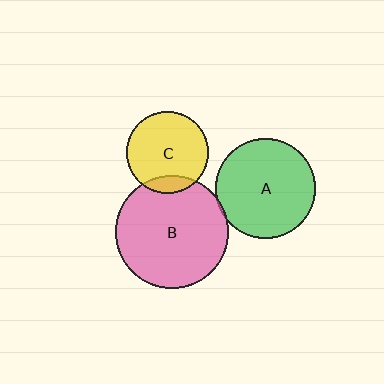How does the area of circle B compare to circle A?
Approximately 1.3 times.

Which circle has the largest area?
Circle B (pink).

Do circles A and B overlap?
Yes.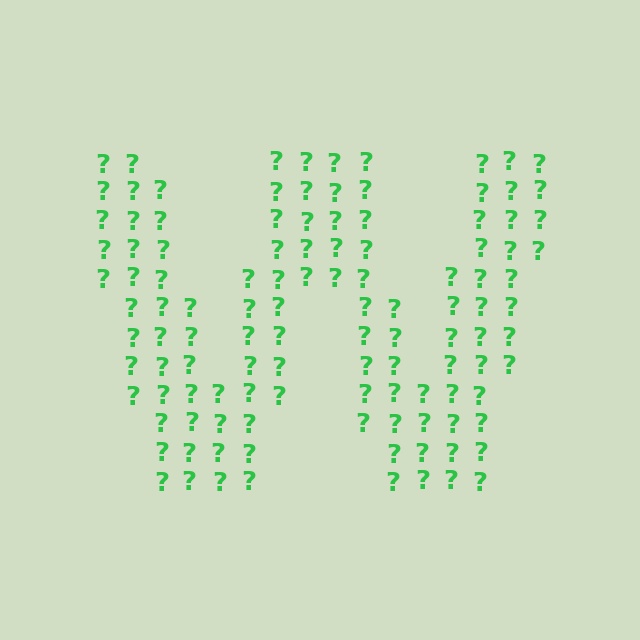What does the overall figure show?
The overall figure shows the letter W.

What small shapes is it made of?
It is made of small question marks.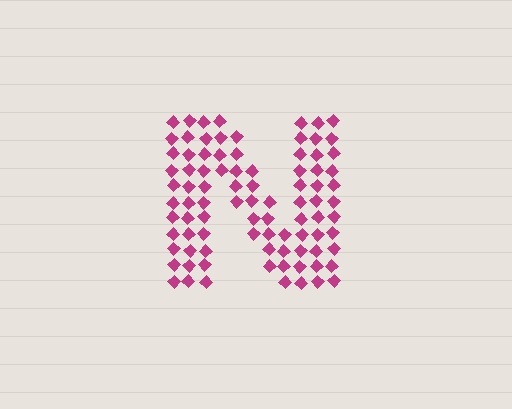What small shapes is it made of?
It is made of small diamonds.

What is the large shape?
The large shape is the letter N.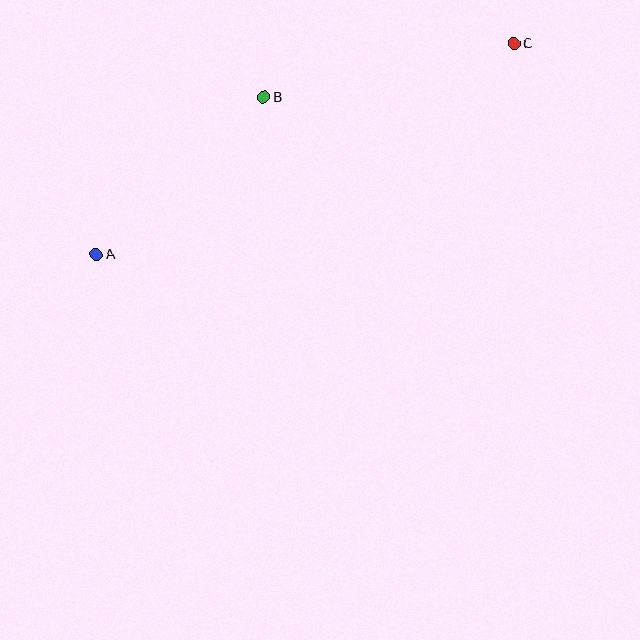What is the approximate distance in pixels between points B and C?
The distance between B and C is approximately 256 pixels.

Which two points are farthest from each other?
Points A and C are farthest from each other.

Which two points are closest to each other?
Points A and B are closest to each other.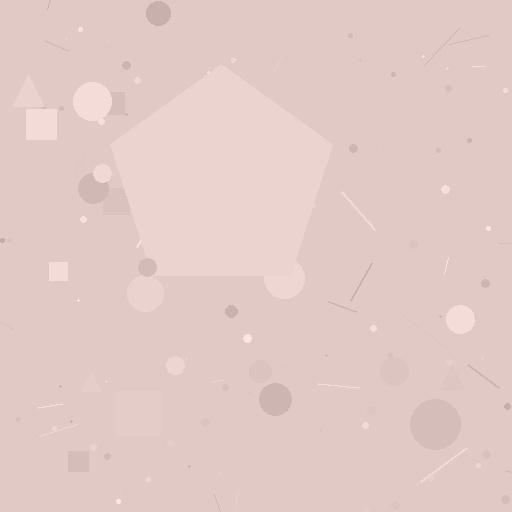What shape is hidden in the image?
A pentagon is hidden in the image.